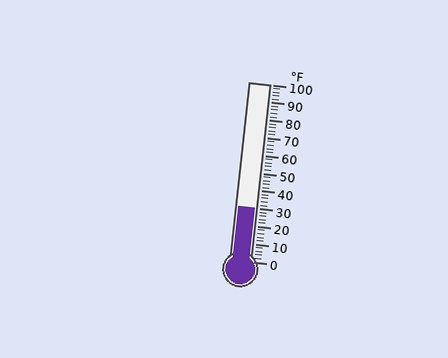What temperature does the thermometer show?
The thermometer shows approximately 30°F.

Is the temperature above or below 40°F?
The temperature is below 40°F.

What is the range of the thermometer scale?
The thermometer scale ranges from 0°F to 100°F.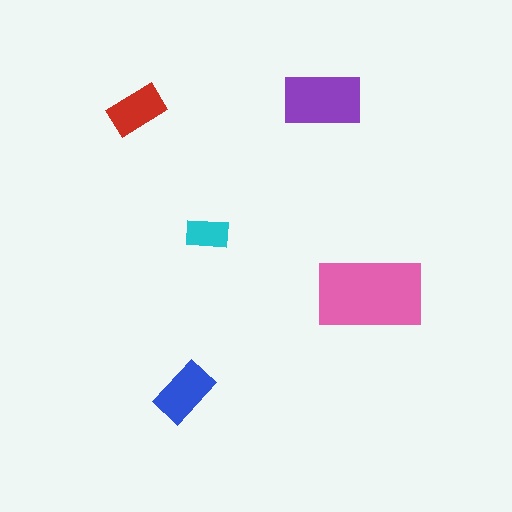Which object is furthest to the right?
The pink rectangle is rightmost.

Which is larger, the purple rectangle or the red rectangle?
The purple one.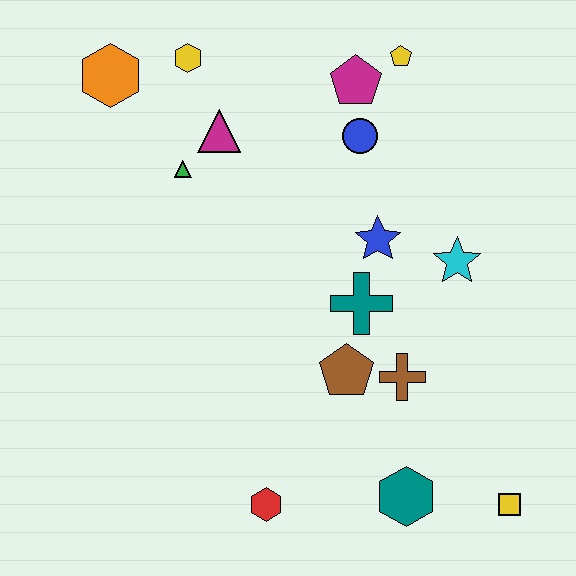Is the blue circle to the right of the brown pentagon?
Yes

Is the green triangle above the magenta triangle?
No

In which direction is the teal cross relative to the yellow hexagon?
The teal cross is below the yellow hexagon.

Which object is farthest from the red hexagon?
The yellow pentagon is farthest from the red hexagon.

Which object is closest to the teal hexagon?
The yellow square is closest to the teal hexagon.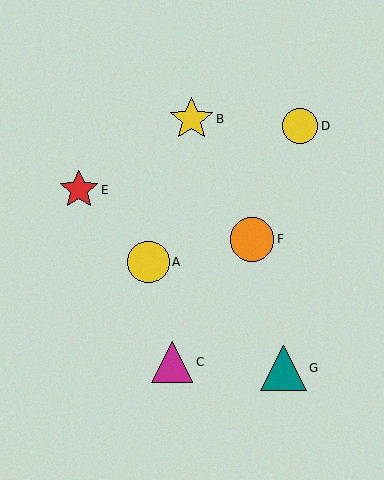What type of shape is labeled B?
Shape B is a yellow star.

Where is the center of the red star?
The center of the red star is at (79, 190).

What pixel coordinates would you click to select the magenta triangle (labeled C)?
Click at (172, 362) to select the magenta triangle C.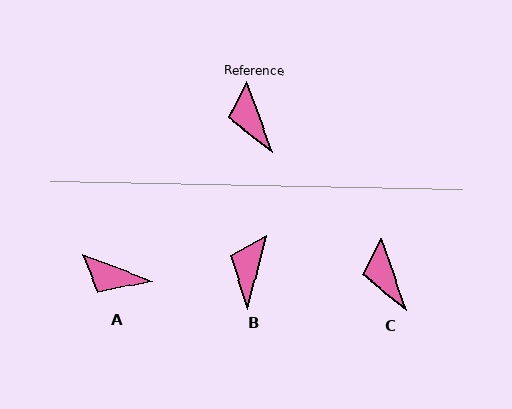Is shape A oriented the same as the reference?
No, it is off by about 49 degrees.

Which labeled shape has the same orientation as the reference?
C.